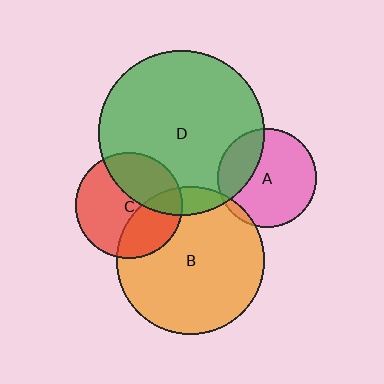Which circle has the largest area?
Circle D (green).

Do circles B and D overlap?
Yes.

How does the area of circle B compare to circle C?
Approximately 1.9 times.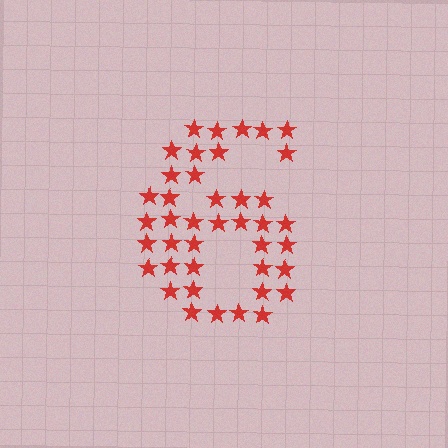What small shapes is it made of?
It is made of small stars.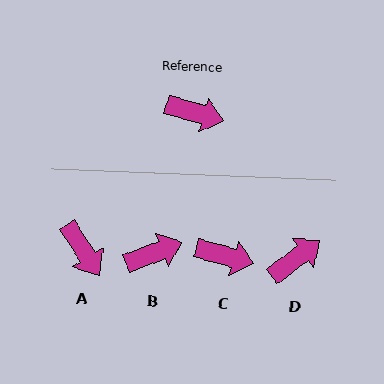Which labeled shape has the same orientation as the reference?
C.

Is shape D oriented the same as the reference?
No, it is off by about 53 degrees.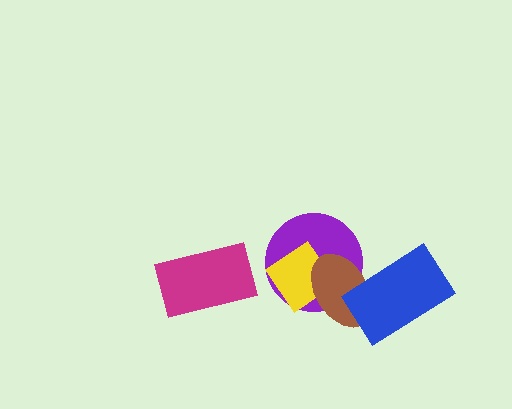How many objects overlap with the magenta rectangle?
0 objects overlap with the magenta rectangle.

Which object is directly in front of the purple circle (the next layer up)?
The yellow diamond is directly in front of the purple circle.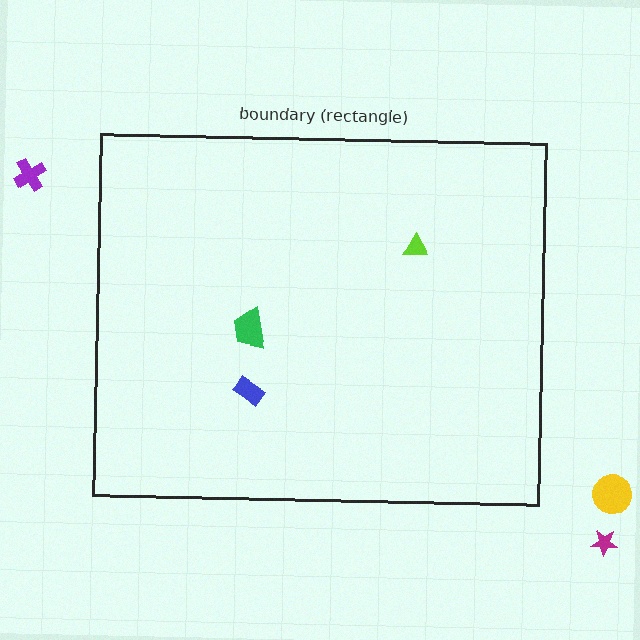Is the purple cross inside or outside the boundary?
Outside.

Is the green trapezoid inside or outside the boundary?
Inside.